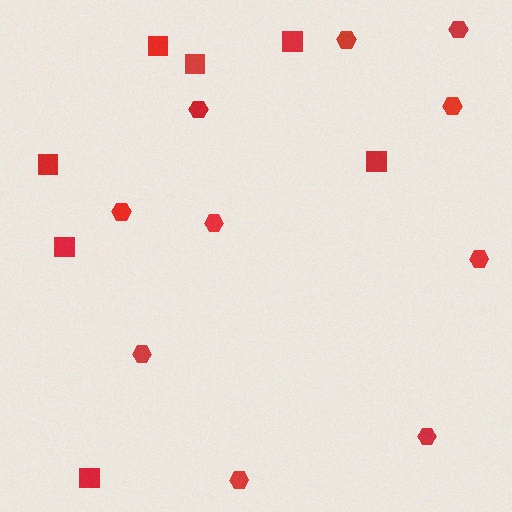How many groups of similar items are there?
There are 2 groups: one group of squares (7) and one group of hexagons (10).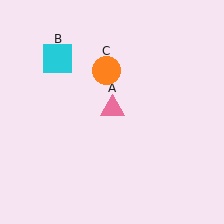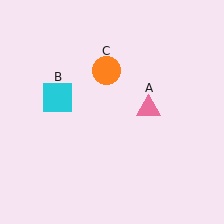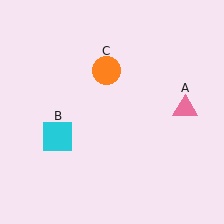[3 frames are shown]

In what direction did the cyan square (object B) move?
The cyan square (object B) moved down.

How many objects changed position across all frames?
2 objects changed position: pink triangle (object A), cyan square (object B).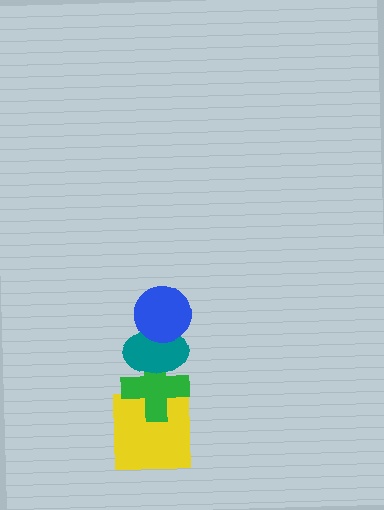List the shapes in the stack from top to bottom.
From top to bottom: the blue circle, the teal ellipse, the green cross, the yellow square.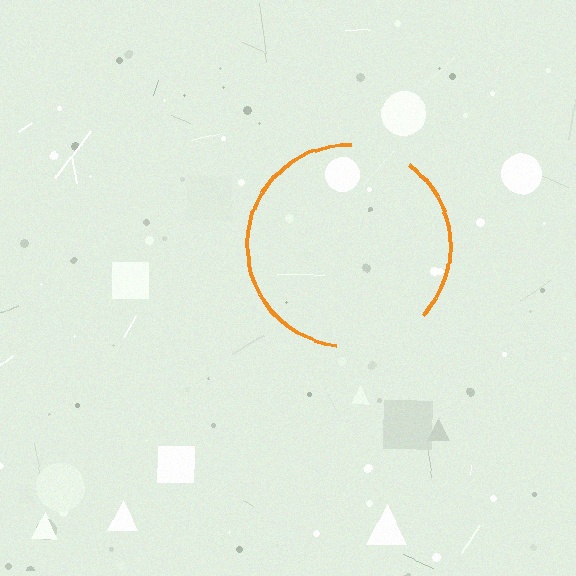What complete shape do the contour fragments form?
The contour fragments form a circle.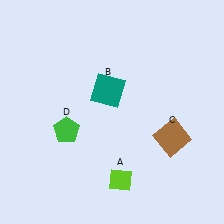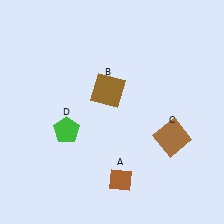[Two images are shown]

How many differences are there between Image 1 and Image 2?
There are 2 differences between the two images.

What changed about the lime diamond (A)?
In Image 1, A is lime. In Image 2, it changed to brown.